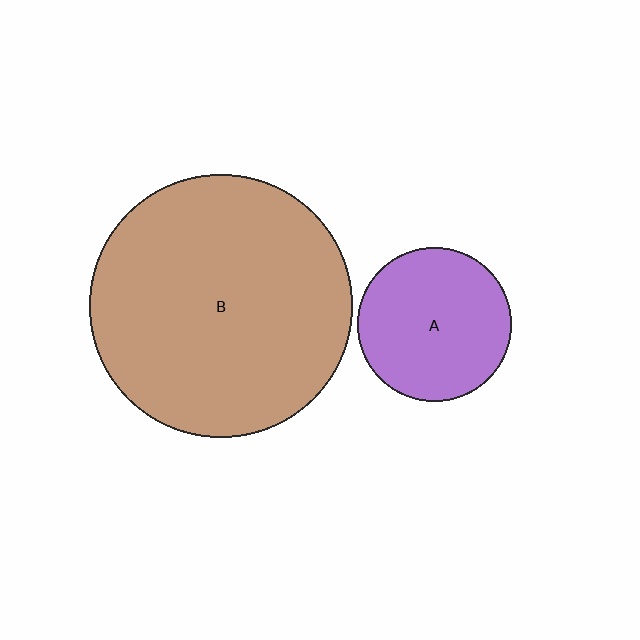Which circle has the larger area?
Circle B (brown).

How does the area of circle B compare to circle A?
Approximately 2.9 times.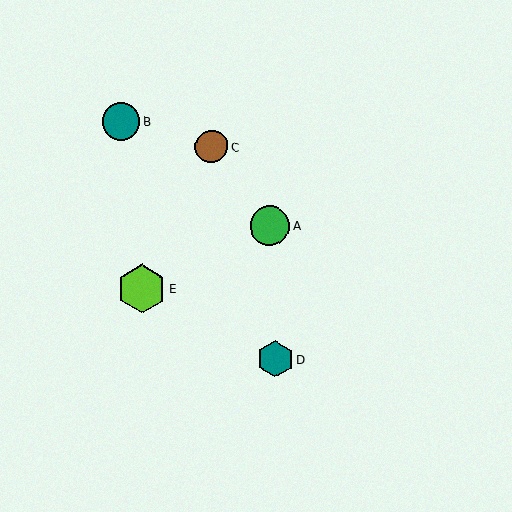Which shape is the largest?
The lime hexagon (labeled E) is the largest.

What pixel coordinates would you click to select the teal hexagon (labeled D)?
Click at (275, 359) to select the teal hexagon D.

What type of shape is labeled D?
Shape D is a teal hexagon.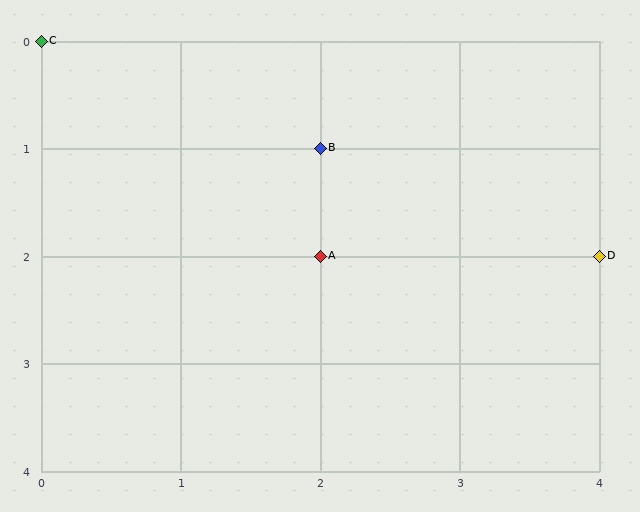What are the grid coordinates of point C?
Point C is at grid coordinates (0, 0).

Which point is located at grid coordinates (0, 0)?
Point C is at (0, 0).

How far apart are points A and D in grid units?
Points A and D are 2 columns apart.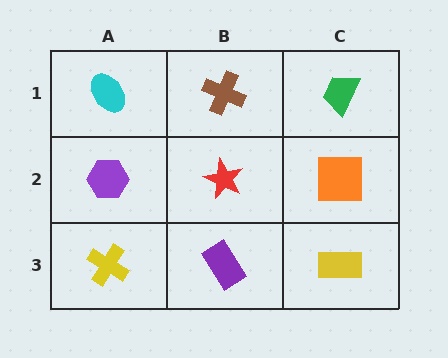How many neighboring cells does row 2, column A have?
3.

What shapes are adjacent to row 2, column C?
A green trapezoid (row 1, column C), a yellow rectangle (row 3, column C), a red star (row 2, column B).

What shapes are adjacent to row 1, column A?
A purple hexagon (row 2, column A), a brown cross (row 1, column B).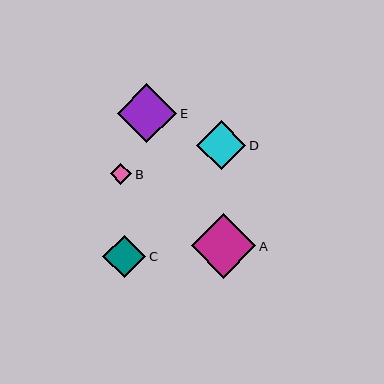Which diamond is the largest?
Diamond A is the largest with a size of approximately 65 pixels.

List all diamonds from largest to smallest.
From largest to smallest: A, E, D, C, B.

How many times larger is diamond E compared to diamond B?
Diamond E is approximately 2.8 times the size of diamond B.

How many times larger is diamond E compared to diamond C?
Diamond E is approximately 1.4 times the size of diamond C.